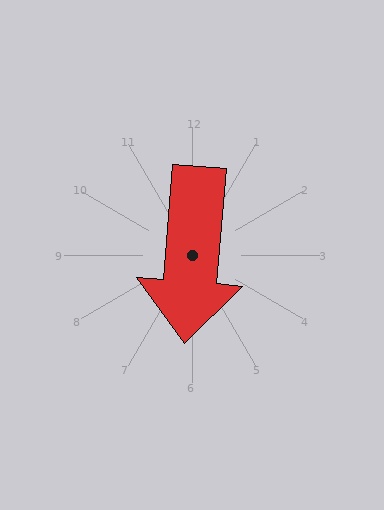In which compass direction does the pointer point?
South.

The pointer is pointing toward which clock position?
Roughly 6 o'clock.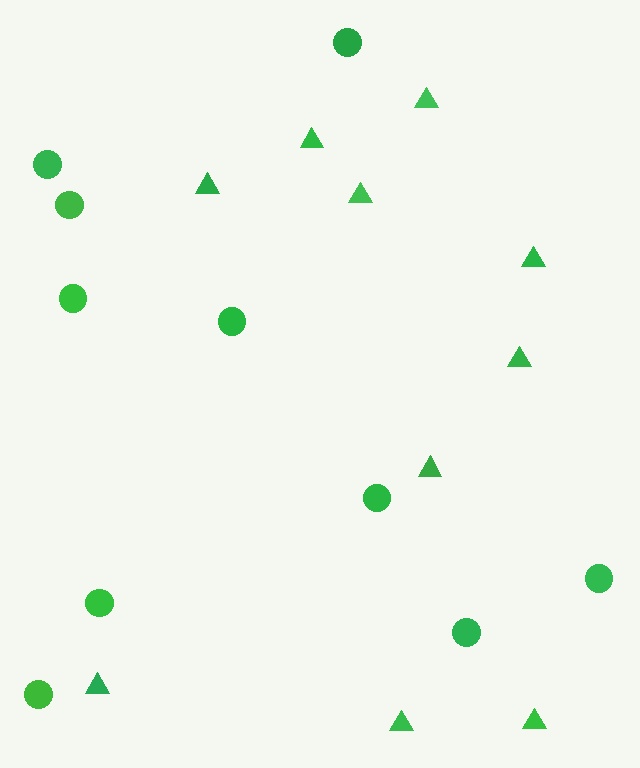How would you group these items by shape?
There are 2 groups: one group of circles (10) and one group of triangles (10).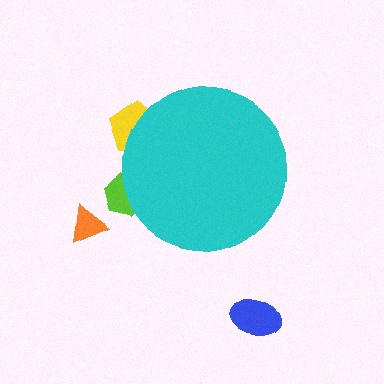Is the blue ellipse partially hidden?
No, the blue ellipse is fully visible.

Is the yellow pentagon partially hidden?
Yes, the yellow pentagon is partially hidden behind the cyan circle.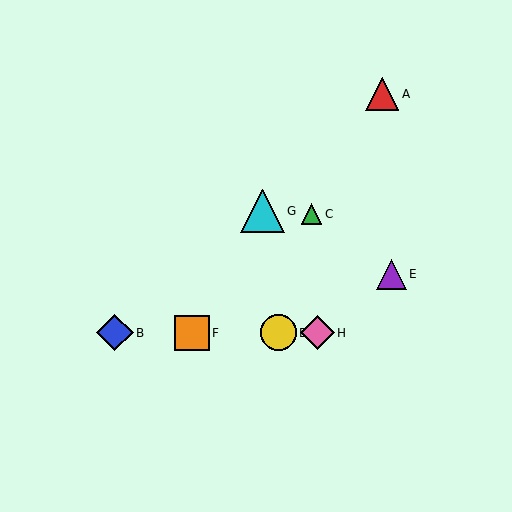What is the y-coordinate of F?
Object F is at y≈333.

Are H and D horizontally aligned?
Yes, both are at y≈333.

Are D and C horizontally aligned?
No, D is at y≈333 and C is at y≈214.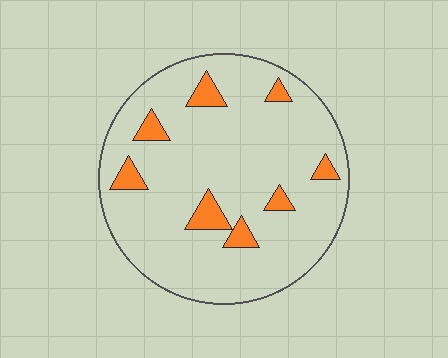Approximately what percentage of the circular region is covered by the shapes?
Approximately 10%.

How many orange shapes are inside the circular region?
8.